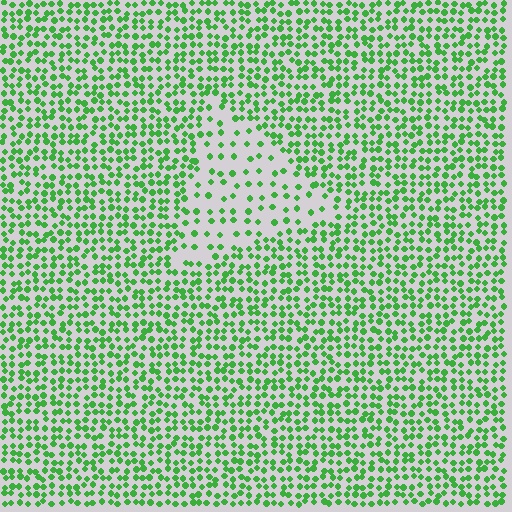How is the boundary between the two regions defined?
The boundary is defined by a change in element density (approximately 2.4x ratio). All elements are the same color, size, and shape.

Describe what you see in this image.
The image contains small green elements arranged at two different densities. A triangle-shaped region is visible where the elements are less densely packed than the surrounding area.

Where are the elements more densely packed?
The elements are more densely packed outside the triangle boundary.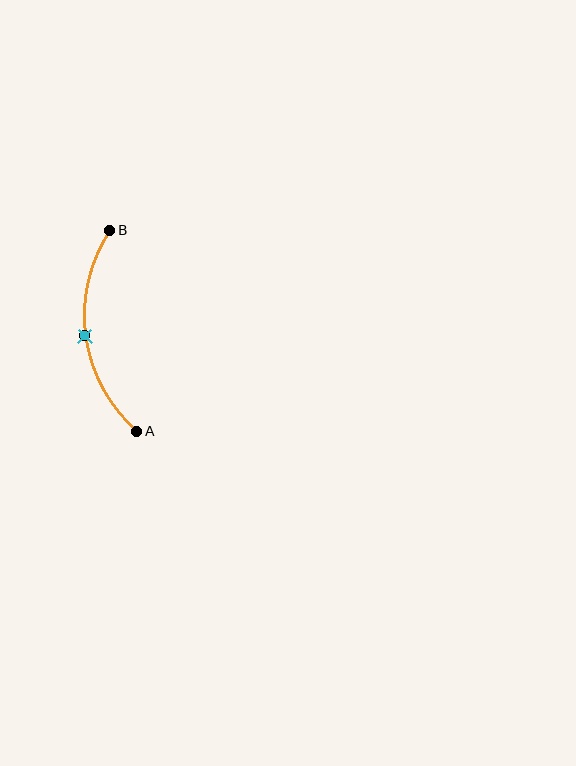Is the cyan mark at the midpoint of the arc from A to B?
Yes. The cyan mark lies on the arc at equal arc-length from both A and B — it is the arc midpoint.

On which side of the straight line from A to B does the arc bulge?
The arc bulges to the left of the straight line connecting A and B.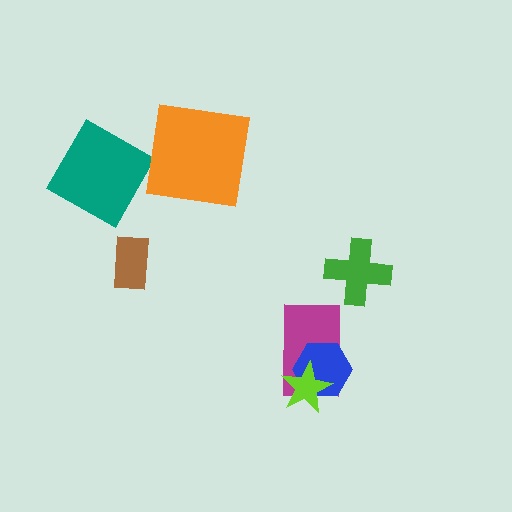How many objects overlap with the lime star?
2 objects overlap with the lime star.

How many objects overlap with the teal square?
0 objects overlap with the teal square.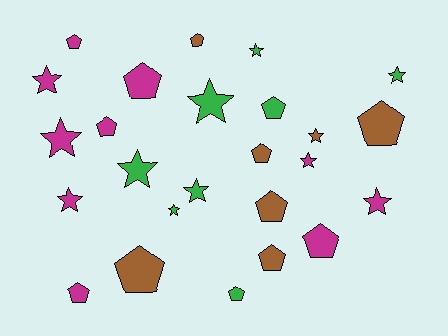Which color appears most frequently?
Magenta, with 10 objects.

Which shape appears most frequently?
Pentagon, with 13 objects.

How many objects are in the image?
There are 25 objects.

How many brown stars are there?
There is 1 brown star.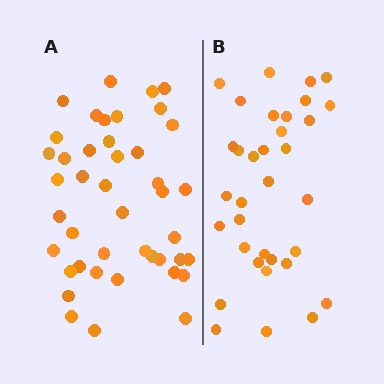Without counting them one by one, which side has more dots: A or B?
Region A (the left region) has more dots.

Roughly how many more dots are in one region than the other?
Region A has roughly 8 or so more dots than region B.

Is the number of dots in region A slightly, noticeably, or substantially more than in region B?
Region A has noticeably more, but not dramatically so. The ratio is roughly 1.3 to 1.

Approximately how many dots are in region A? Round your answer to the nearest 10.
About 40 dots. (The exact count is 43, which rounds to 40.)